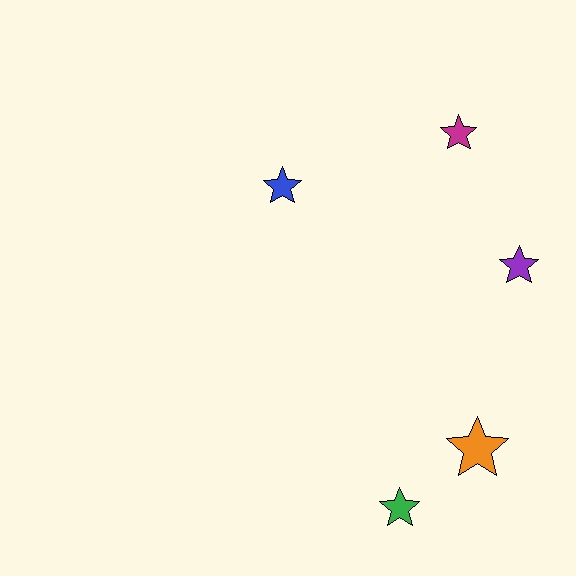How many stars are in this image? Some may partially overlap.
There are 5 stars.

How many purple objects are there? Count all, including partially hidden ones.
There is 1 purple object.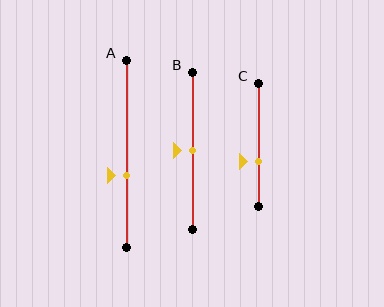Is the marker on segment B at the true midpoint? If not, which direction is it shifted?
Yes, the marker on segment B is at the true midpoint.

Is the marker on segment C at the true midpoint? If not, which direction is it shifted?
No, the marker on segment C is shifted downward by about 14% of the segment length.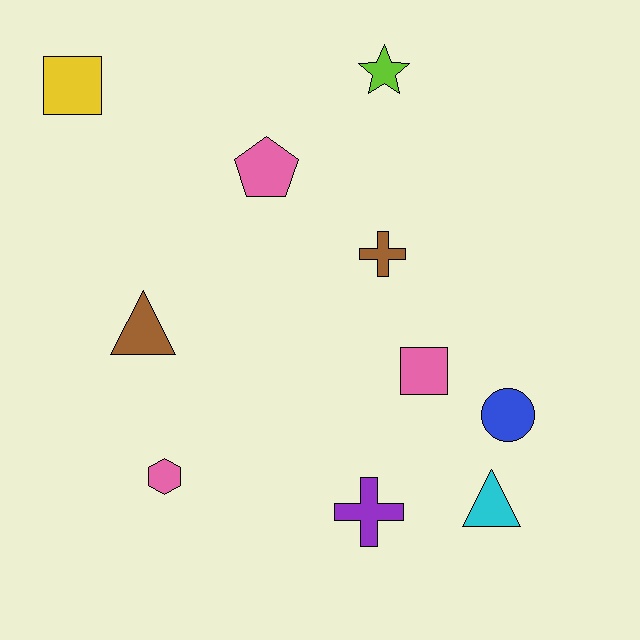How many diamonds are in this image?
There are no diamonds.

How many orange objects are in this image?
There are no orange objects.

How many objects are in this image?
There are 10 objects.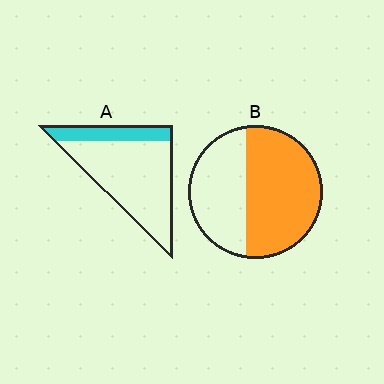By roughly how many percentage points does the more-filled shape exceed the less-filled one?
By roughly 35 percentage points (B over A).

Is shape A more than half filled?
No.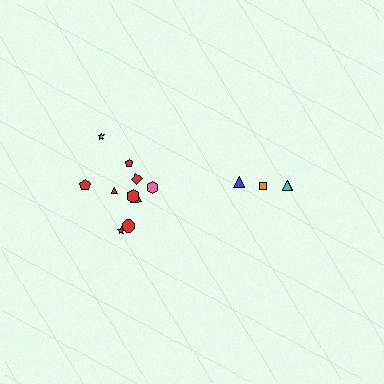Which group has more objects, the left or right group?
The left group.